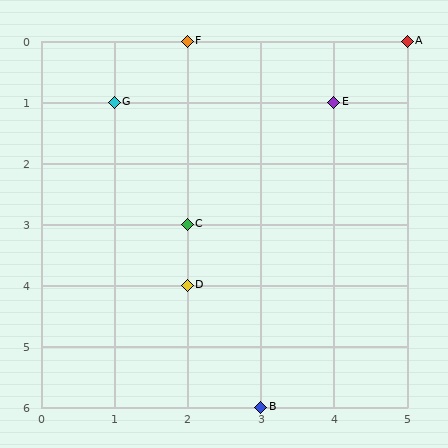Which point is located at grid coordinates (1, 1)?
Point G is at (1, 1).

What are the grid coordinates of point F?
Point F is at grid coordinates (2, 0).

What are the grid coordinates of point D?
Point D is at grid coordinates (2, 4).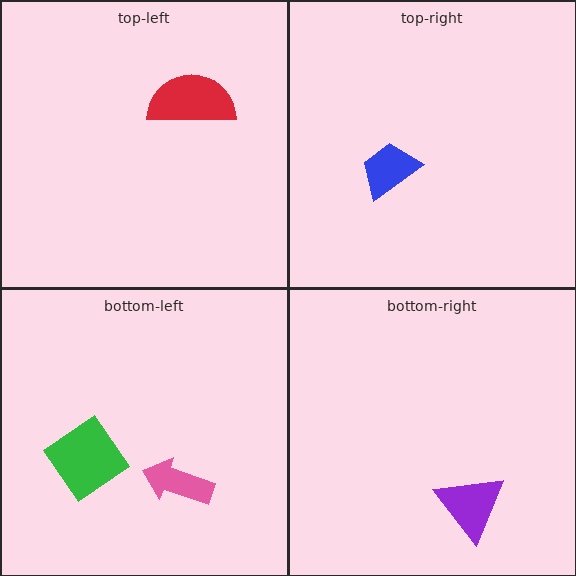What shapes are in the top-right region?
The blue trapezoid.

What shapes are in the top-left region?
The red semicircle.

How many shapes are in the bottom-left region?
2.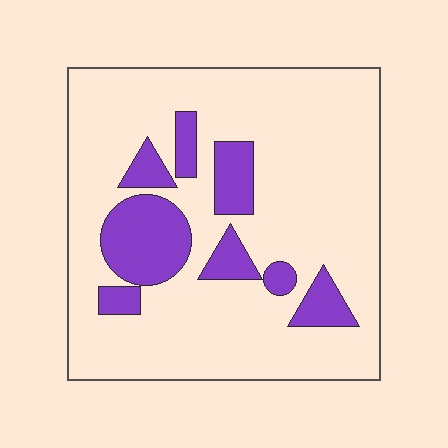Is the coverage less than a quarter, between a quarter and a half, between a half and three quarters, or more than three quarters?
Less than a quarter.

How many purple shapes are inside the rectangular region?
8.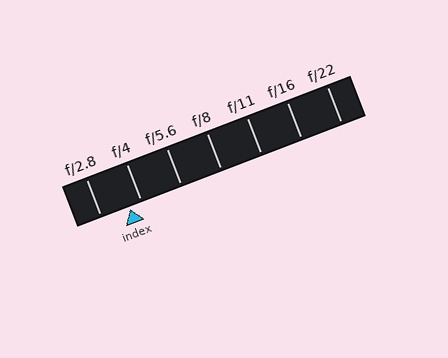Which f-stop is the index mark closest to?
The index mark is closest to f/4.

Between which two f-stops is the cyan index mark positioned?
The index mark is between f/2.8 and f/4.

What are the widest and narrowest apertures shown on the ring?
The widest aperture shown is f/2.8 and the narrowest is f/22.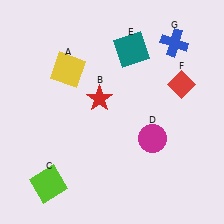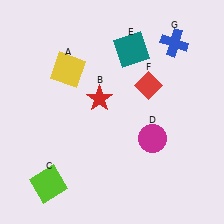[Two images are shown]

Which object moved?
The red diamond (F) moved left.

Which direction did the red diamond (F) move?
The red diamond (F) moved left.